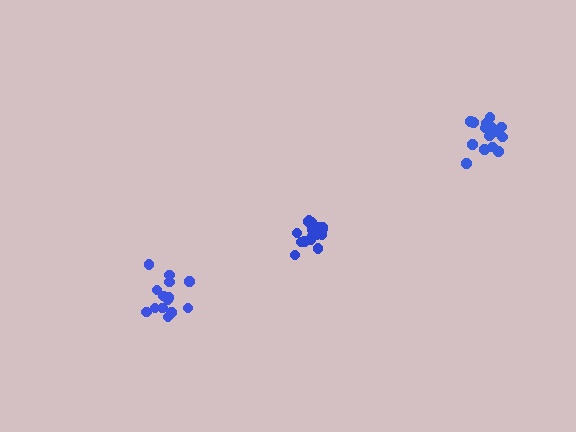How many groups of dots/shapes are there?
There are 3 groups.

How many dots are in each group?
Group 1: 17 dots, Group 2: 16 dots, Group 3: 14 dots (47 total).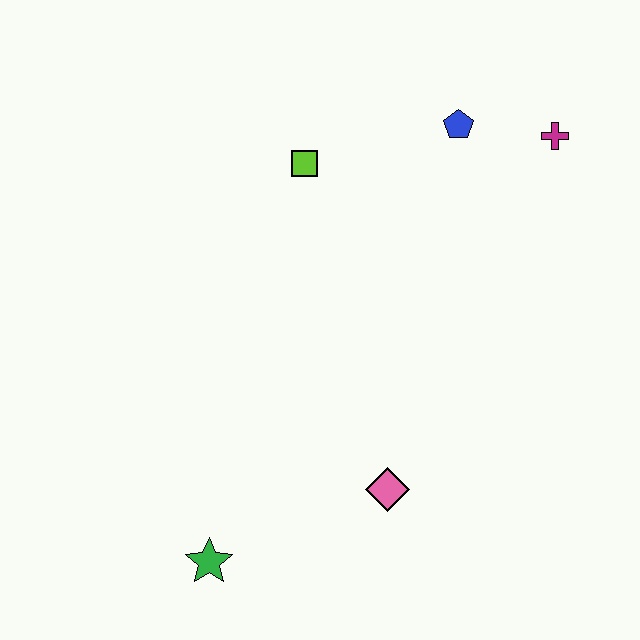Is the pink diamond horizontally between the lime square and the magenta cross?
Yes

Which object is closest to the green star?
The pink diamond is closest to the green star.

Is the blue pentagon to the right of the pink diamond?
Yes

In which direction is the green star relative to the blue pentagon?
The green star is below the blue pentagon.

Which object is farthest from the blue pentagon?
The green star is farthest from the blue pentagon.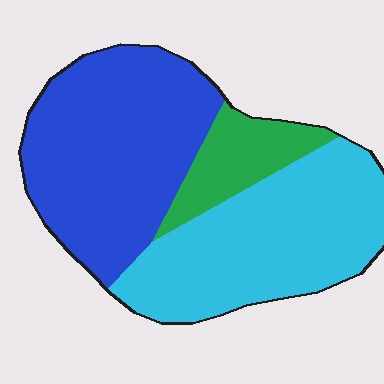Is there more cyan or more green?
Cyan.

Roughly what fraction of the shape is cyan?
Cyan takes up about two fifths (2/5) of the shape.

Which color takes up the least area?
Green, at roughly 15%.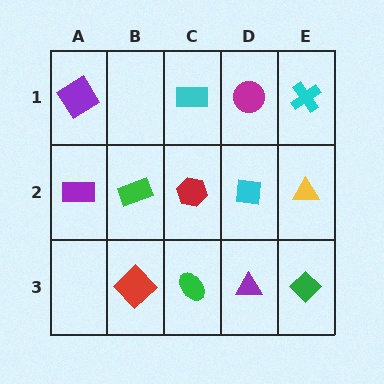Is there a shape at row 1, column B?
No, that cell is empty.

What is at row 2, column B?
A green rectangle.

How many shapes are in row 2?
5 shapes.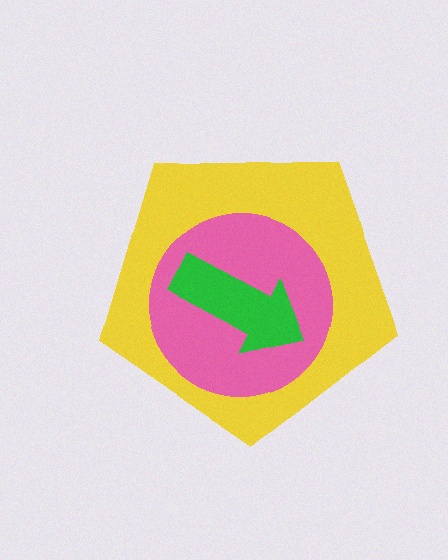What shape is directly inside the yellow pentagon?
The pink circle.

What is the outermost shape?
The yellow pentagon.